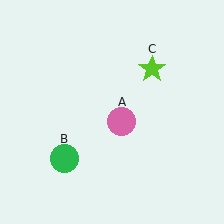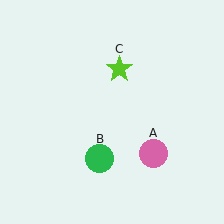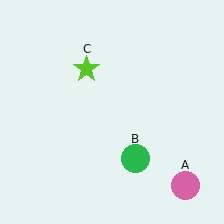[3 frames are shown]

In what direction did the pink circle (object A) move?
The pink circle (object A) moved down and to the right.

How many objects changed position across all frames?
3 objects changed position: pink circle (object A), green circle (object B), lime star (object C).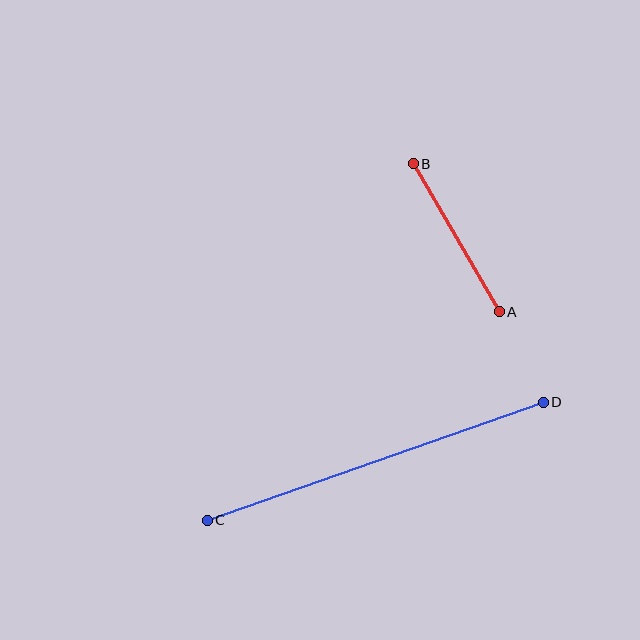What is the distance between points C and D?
The distance is approximately 356 pixels.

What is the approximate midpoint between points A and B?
The midpoint is at approximately (456, 238) pixels.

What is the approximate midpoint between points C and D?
The midpoint is at approximately (375, 461) pixels.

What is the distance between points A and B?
The distance is approximately 171 pixels.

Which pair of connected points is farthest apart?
Points C and D are farthest apart.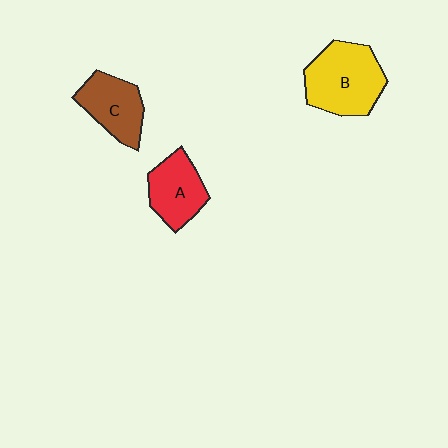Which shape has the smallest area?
Shape A (red).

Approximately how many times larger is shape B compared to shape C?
Approximately 1.4 times.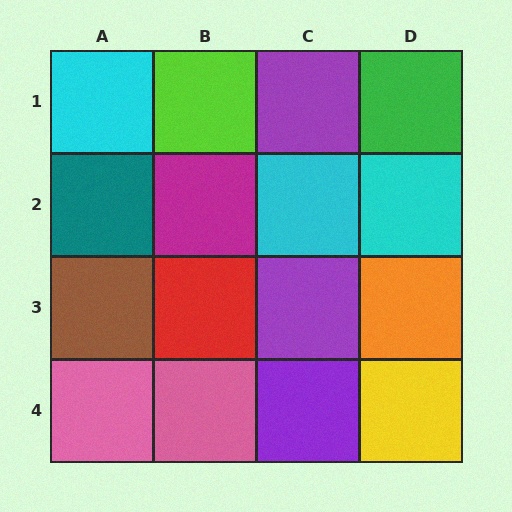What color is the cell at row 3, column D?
Orange.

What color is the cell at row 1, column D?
Green.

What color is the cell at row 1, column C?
Purple.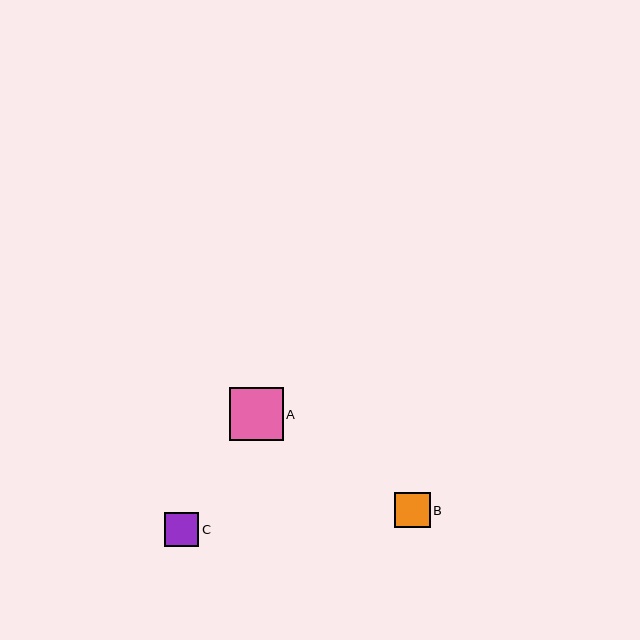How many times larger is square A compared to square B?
Square A is approximately 1.5 times the size of square B.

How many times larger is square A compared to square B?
Square A is approximately 1.5 times the size of square B.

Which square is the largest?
Square A is the largest with a size of approximately 54 pixels.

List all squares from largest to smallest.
From largest to smallest: A, B, C.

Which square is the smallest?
Square C is the smallest with a size of approximately 34 pixels.